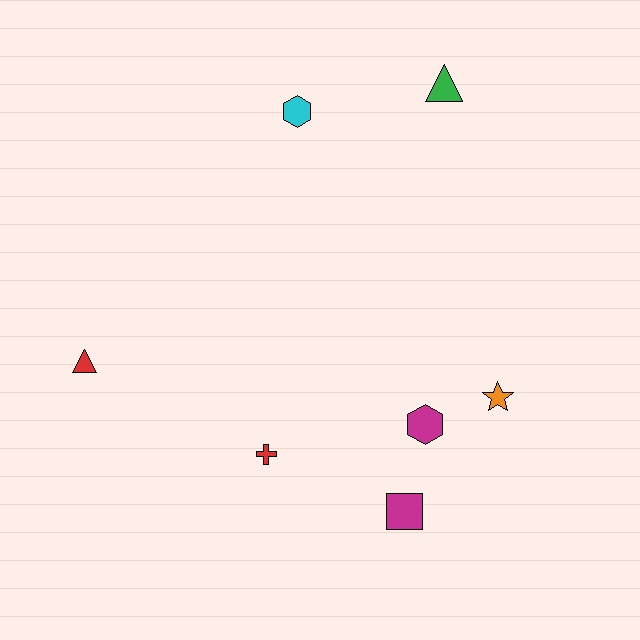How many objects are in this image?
There are 7 objects.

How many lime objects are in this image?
There are no lime objects.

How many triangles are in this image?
There are 2 triangles.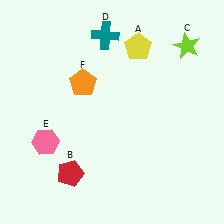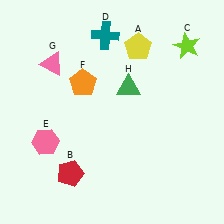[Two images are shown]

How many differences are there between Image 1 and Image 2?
There are 2 differences between the two images.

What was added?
A pink triangle (G), a green triangle (H) were added in Image 2.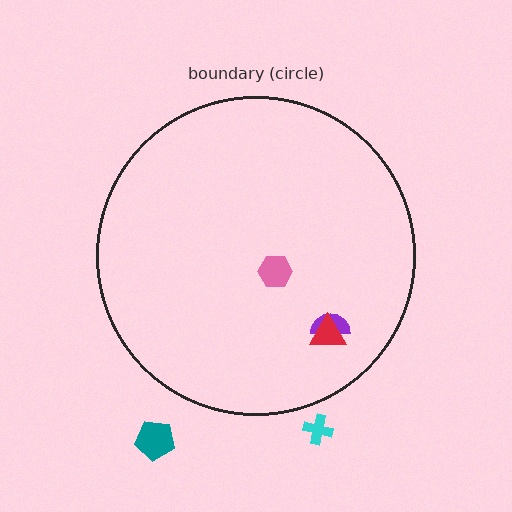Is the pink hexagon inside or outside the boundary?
Inside.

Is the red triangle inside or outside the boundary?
Inside.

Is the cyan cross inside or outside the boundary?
Outside.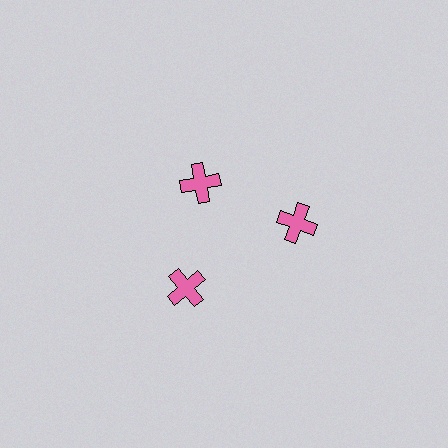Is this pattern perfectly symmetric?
No. The 3 pink crosses are arranged in a ring, but one element near the 11 o'clock position is pulled inward toward the center, breaking the 3-fold rotational symmetry.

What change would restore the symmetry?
The symmetry would be restored by moving it outward, back onto the ring so that all 3 crosses sit at equal angles and equal distance from the center.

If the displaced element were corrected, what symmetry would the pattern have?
It would have 3-fold rotational symmetry — the pattern would map onto itself every 120 degrees.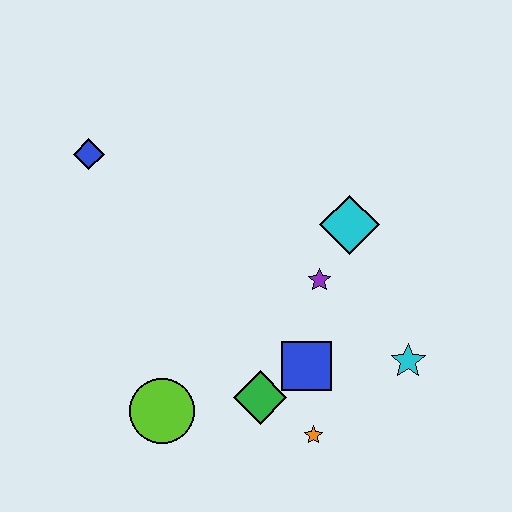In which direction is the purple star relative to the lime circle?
The purple star is to the right of the lime circle.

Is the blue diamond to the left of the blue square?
Yes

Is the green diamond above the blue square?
No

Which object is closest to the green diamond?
The blue square is closest to the green diamond.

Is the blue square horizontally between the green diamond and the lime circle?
No